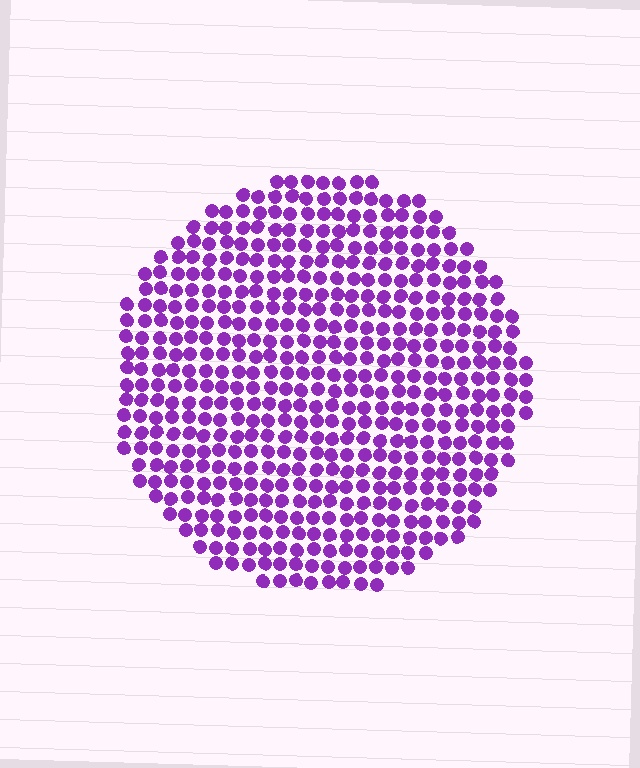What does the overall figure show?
The overall figure shows a circle.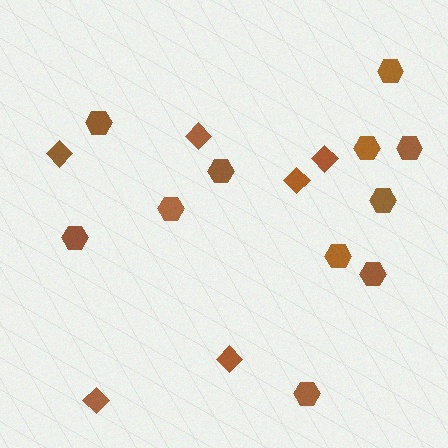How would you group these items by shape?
There are 2 groups: one group of diamonds (6) and one group of hexagons (11).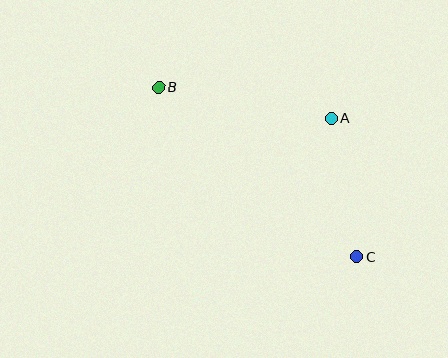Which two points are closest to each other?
Points A and C are closest to each other.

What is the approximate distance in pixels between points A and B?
The distance between A and B is approximately 175 pixels.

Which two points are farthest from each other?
Points B and C are farthest from each other.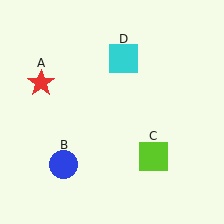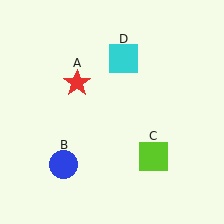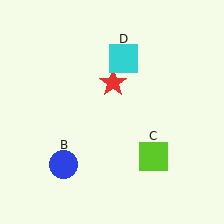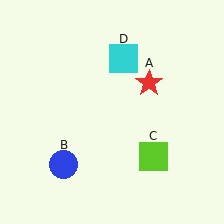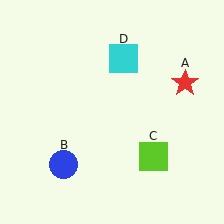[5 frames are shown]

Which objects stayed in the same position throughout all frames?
Blue circle (object B) and lime square (object C) and cyan square (object D) remained stationary.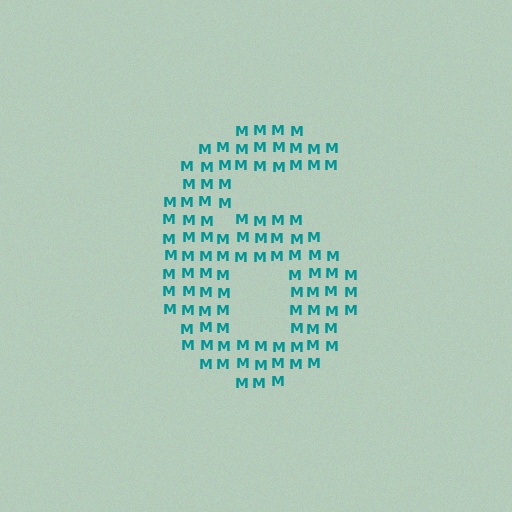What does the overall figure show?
The overall figure shows the digit 6.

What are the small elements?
The small elements are letter M's.